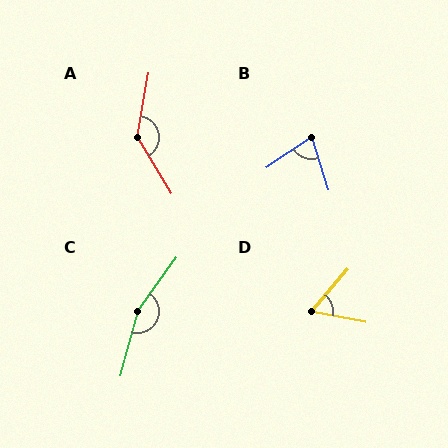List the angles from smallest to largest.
D (61°), B (74°), A (138°), C (160°).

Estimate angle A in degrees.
Approximately 138 degrees.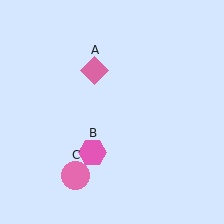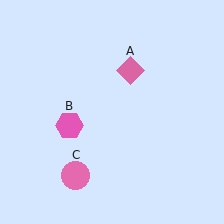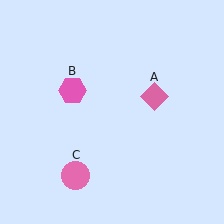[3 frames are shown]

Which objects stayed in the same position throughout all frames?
Pink circle (object C) remained stationary.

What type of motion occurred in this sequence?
The pink diamond (object A), pink hexagon (object B) rotated clockwise around the center of the scene.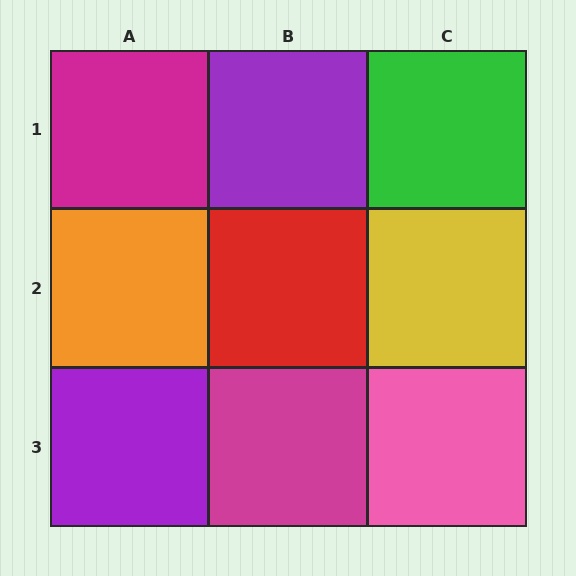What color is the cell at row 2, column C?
Yellow.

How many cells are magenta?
2 cells are magenta.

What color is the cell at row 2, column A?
Orange.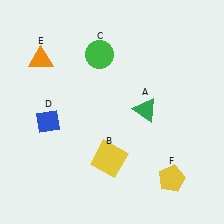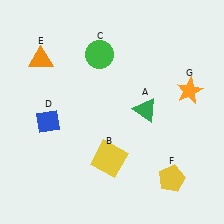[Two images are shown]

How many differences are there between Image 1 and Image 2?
There is 1 difference between the two images.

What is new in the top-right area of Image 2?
An orange star (G) was added in the top-right area of Image 2.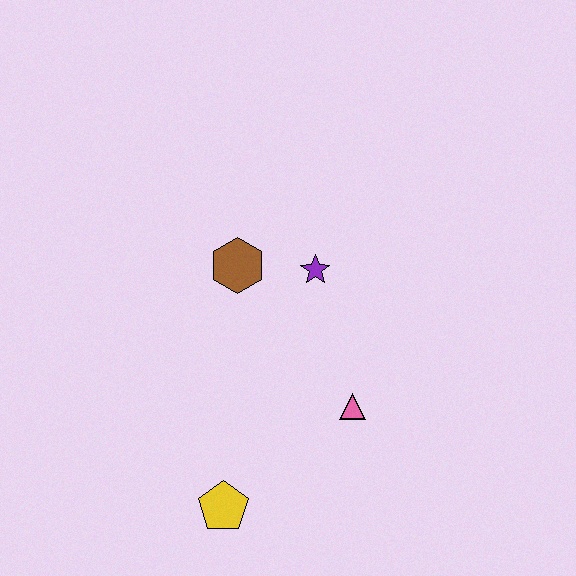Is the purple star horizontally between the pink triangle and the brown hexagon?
Yes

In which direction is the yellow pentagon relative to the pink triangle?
The yellow pentagon is to the left of the pink triangle.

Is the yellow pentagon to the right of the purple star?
No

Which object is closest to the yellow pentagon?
The pink triangle is closest to the yellow pentagon.